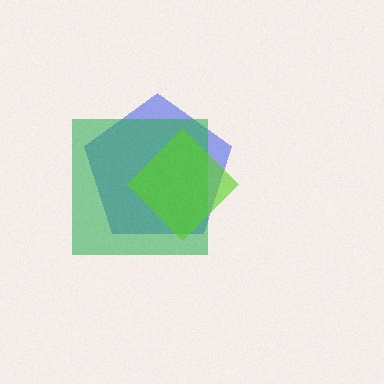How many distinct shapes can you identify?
There are 3 distinct shapes: a blue pentagon, a green square, a lime diamond.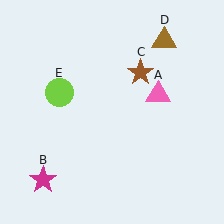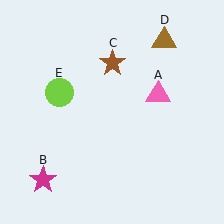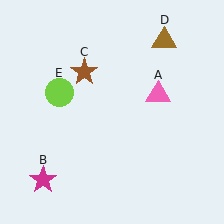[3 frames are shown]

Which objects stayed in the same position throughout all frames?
Pink triangle (object A) and magenta star (object B) and brown triangle (object D) and lime circle (object E) remained stationary.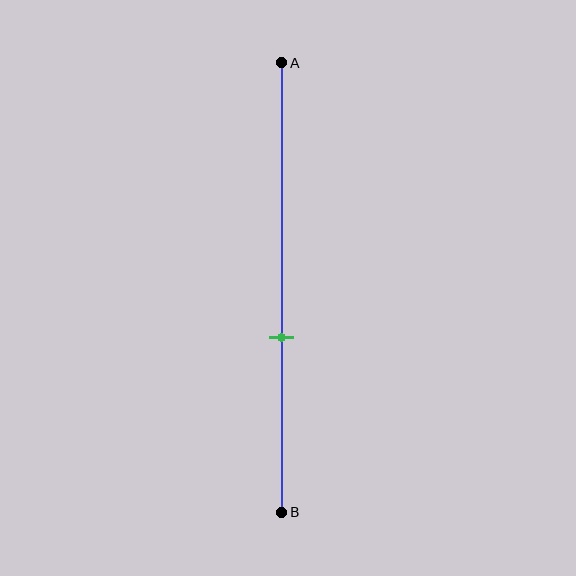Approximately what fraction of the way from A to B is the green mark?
The green mark is approximately 60% of the way from A to B.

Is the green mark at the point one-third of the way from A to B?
No, the mark is at about 60% from A, not at the 33% one-third point.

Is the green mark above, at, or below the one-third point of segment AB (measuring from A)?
The green mark is below the one-third point of segment AB.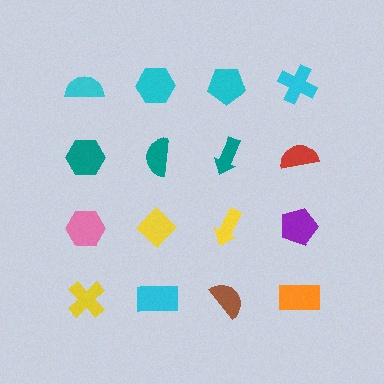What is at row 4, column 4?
An orange rectangle.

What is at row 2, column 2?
A teal semicircle.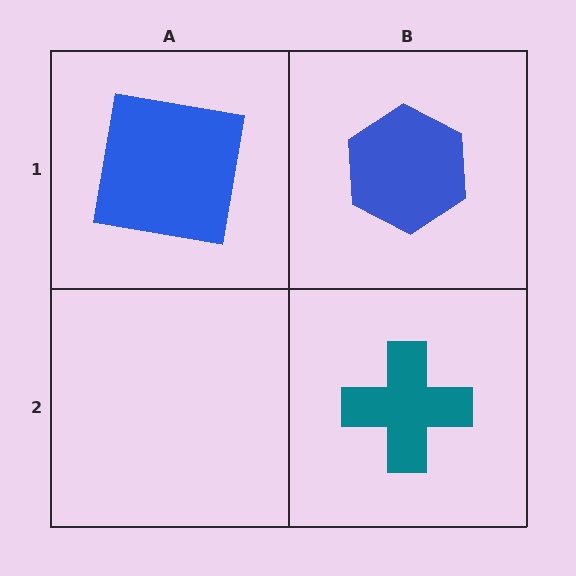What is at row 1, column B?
A blue hexagon.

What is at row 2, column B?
A teal cross.